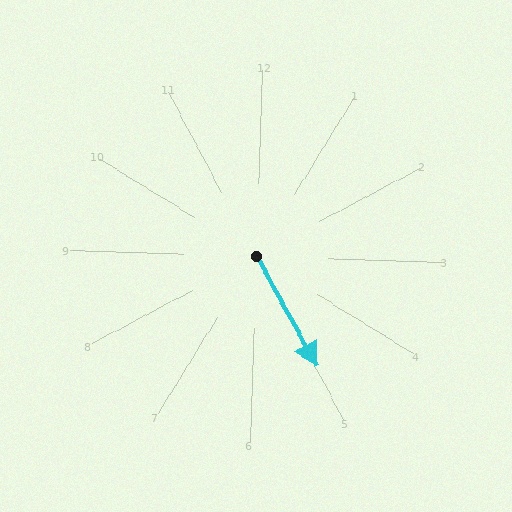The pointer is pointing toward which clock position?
Roughly 5 o'clock.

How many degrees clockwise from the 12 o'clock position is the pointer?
Approximately 149 degrees.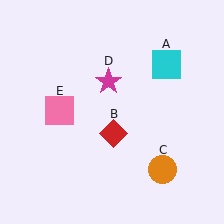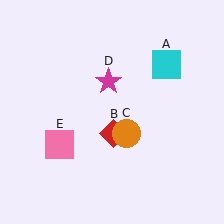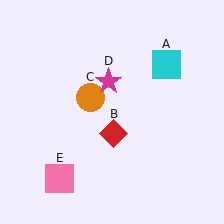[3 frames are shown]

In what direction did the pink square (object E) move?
The pink square (object E) moved down.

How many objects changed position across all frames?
2 objects changed position: orange circle (object C), pink square (object E).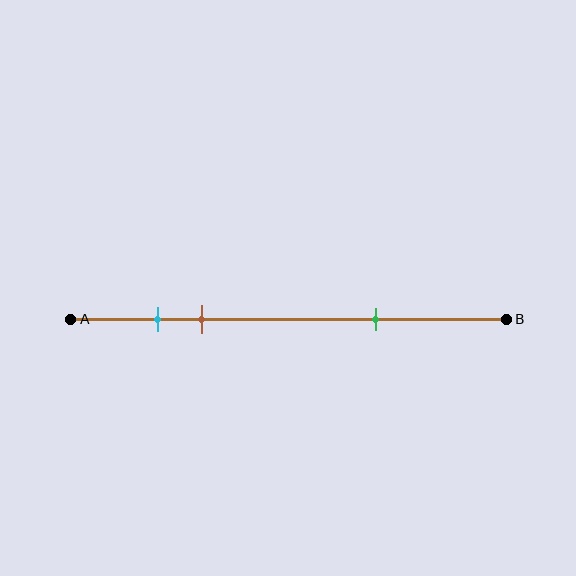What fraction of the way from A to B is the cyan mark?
The cyan mark is approximately 20% (0.2) of the way from A to B.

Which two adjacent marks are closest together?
The cyan and brown marks are the closest adjacent pair.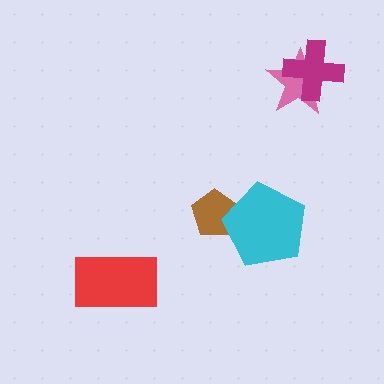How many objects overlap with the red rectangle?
0 objects overlap with the red rectangle.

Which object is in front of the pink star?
The magenta cross is in front of the pink star.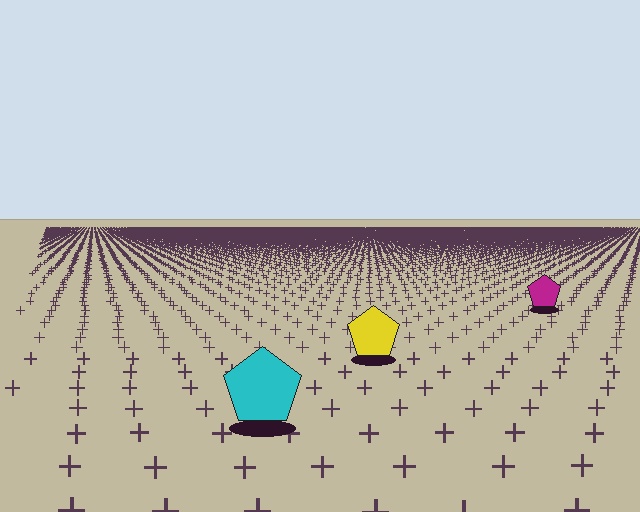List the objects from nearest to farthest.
From nearest to farthest: the cyan pentagon, the yellow pentagon, the magenta pentagon.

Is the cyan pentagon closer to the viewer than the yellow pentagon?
Yes. The cyan pentagon is closer — you can tell from the texture gradient: the ground texture is coarser near it.